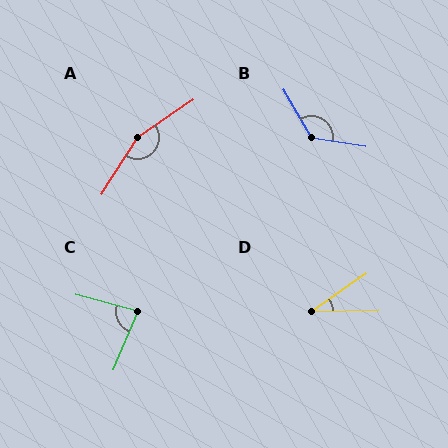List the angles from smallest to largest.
D (33°), C (82°), B (129°), A (157°).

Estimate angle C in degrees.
Approximately 82 degrees.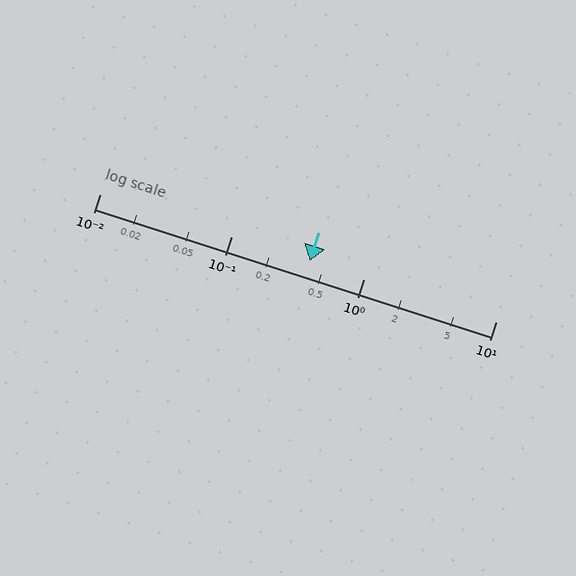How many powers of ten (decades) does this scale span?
The scale spans 3 decades, from 0.01 to 10.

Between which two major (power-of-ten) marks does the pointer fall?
The pointer is between 0.1 and 1.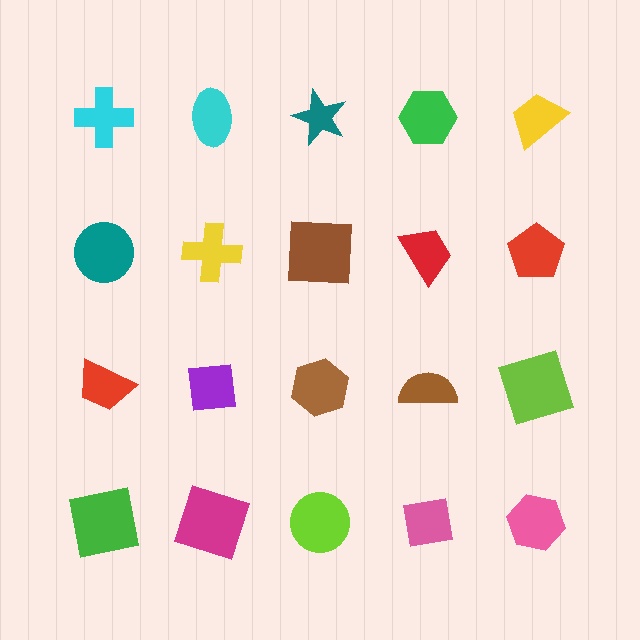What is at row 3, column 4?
A brown semicircle.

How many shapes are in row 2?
5 shapes.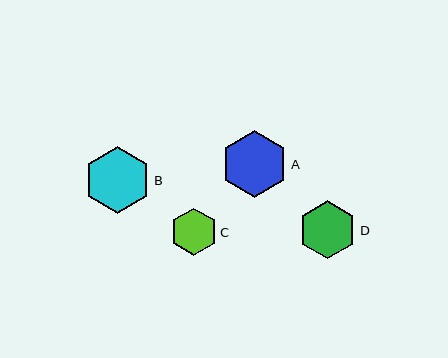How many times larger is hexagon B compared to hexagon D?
Hexagon B is approximately 1.1 times the size of hexagon D.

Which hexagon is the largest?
Hexagon A is the largest with a size of approximately 67 pixels.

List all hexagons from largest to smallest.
From largest to smallest: A, B, D, C.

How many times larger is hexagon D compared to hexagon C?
Hexagon D is approximately 1.2 times the size of hexagon C.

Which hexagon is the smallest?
Hexagon C is the smallest with a size of approximately 47 pixels.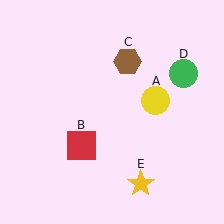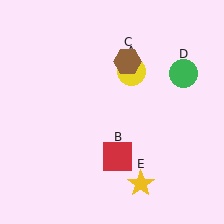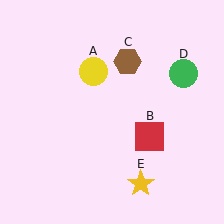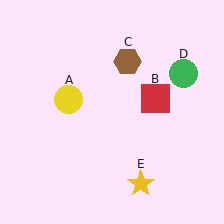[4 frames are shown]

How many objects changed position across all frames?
2 objects changed position: yellow circle (object A), red square (object B).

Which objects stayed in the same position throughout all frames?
Brown hexagon (object C) and green circle (object D) and yellow star (object E) remained stationary.